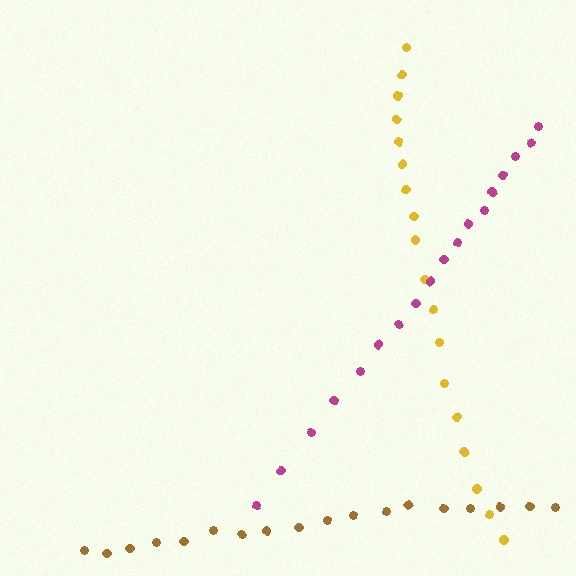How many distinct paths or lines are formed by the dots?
There are 3 distinct paths.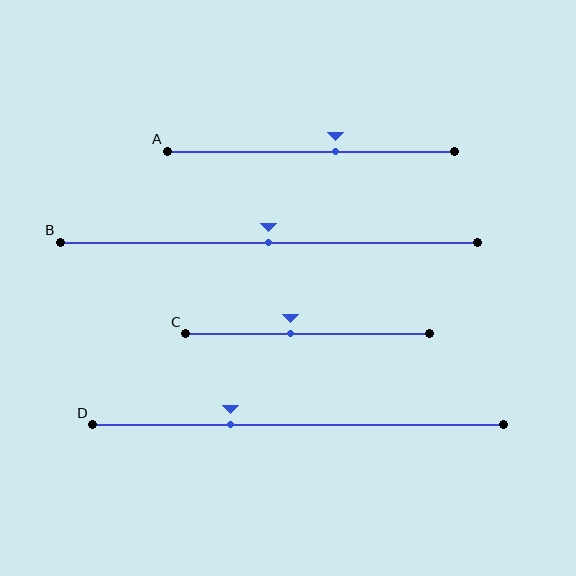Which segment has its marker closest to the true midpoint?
Segment B has its marker closest to the true midpoint.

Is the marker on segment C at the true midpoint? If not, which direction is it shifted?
No, the marker on segment C is shifted to the left by about 7% of the segment length.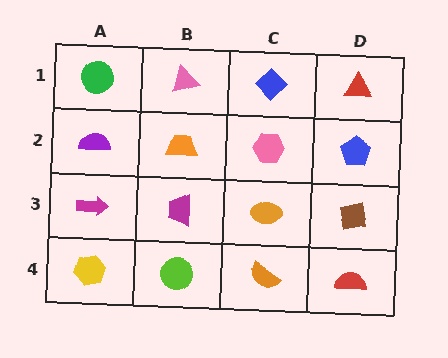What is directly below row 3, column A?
A yellow hexagon.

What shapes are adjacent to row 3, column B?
An orange trapezoid (row 2, column B), a lime circle (row 4, column B), a magenta arrow (row 3, column A), an orange ellipse (row 3, column C).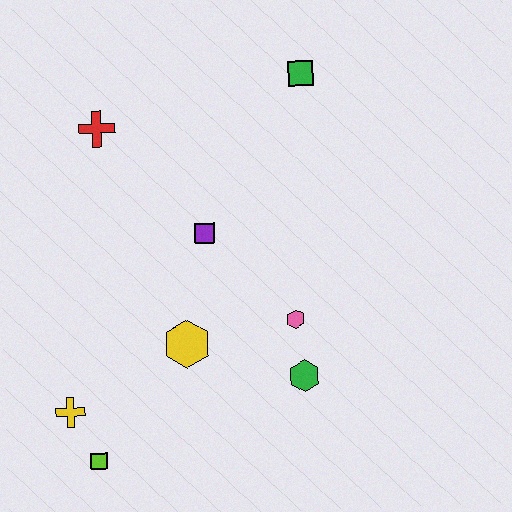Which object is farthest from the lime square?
The green square is farthest from the lime square.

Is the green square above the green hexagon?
Yes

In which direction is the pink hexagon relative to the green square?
The pink hexagon is below the green square.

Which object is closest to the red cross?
The purple square is closest to the red cross.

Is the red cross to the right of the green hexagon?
No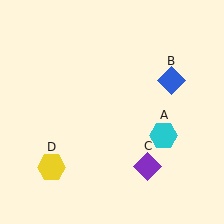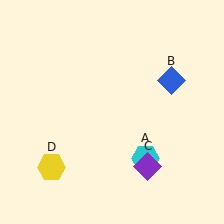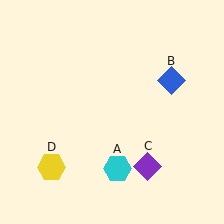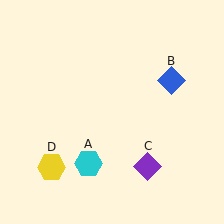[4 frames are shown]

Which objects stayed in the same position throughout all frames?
Blue diamond (object B) and purple diamond (object C) and yellow hexagon (object D) remained stationary.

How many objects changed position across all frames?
1 object changed position: cyan hexagon (object A).